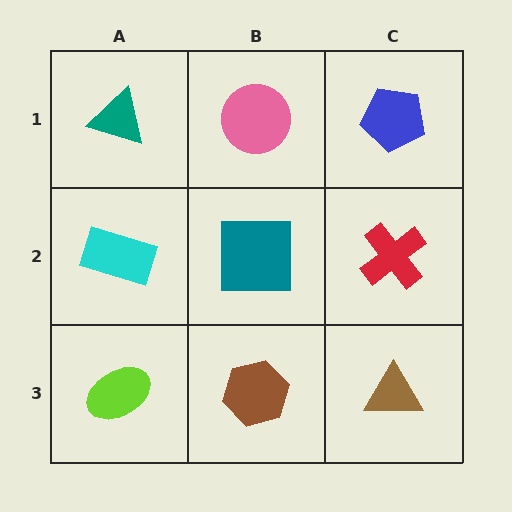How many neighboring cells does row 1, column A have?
2.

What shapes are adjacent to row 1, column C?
A red cross (row 2, column C), a pink circle (row 1, column B).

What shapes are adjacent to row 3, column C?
A red cross (row 2, column C), a brown hexagon (row 3, column B).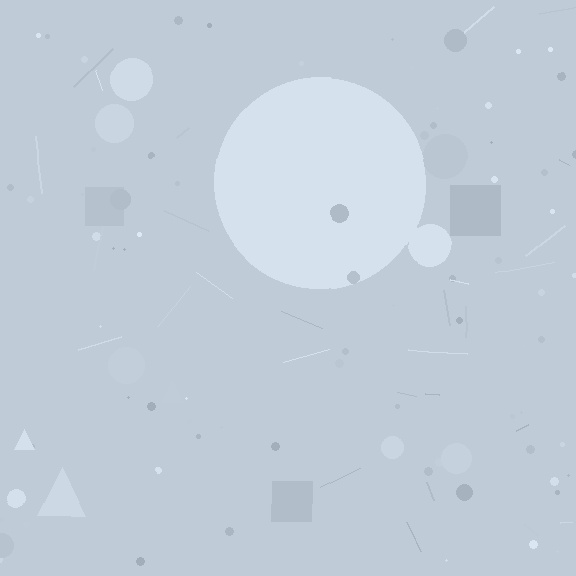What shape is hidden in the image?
A circle is hidden in the image.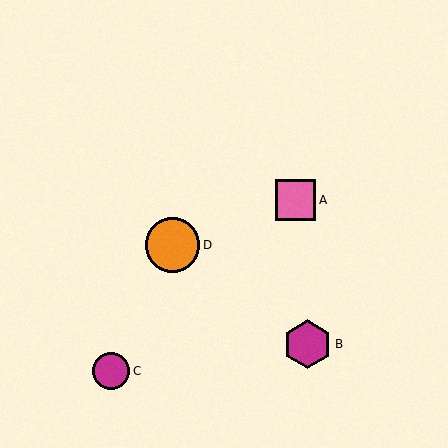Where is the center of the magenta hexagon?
The center of the magenta hexagon is at (308, 344).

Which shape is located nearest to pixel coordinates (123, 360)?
The magenta circle (labeled C) at (111, 371) is nearest to that location.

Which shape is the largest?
The orange circle (labeled D) is the largest.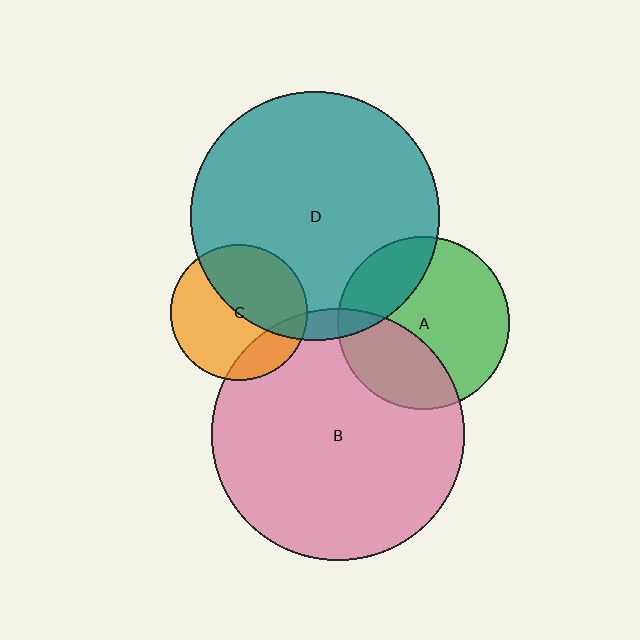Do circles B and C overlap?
Yes.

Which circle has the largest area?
Circle B (pink).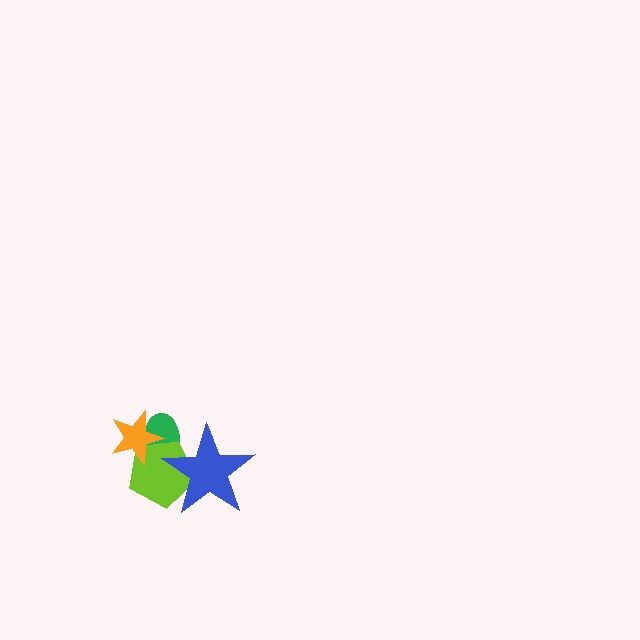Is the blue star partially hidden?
No, no other shape covers it.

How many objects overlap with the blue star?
2 objects overlap with the blue star.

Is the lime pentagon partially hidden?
Yes, it is partially covered by another shape.